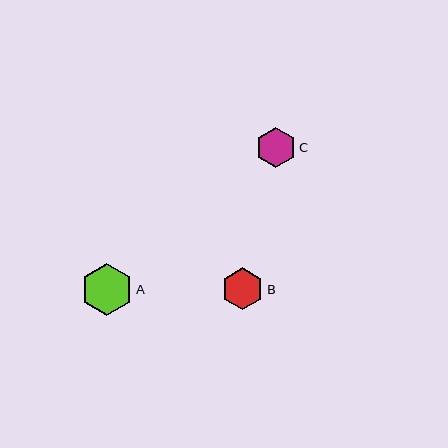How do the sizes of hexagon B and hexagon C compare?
Hexagon B and hexagon C are approximately the same size.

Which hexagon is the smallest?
Hexagon C is the smallest with a size of approximately 40 pixels.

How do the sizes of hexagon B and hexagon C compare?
Hexagon B and hexagon C are approximately the same size.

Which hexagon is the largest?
Hexagon A is the largest with a size of approximately 52 pixels.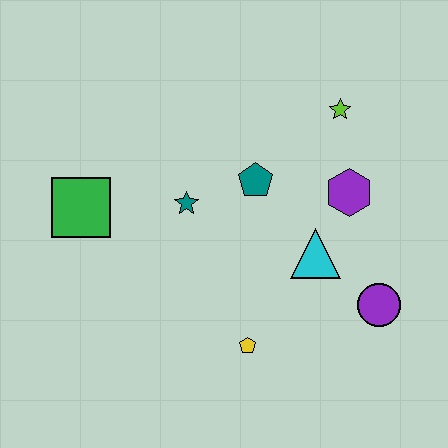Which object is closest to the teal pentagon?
The teal star is closest to the teal pentagon.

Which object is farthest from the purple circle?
The green square is farthest from the purple circle.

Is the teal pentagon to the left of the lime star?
Yes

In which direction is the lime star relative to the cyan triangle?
The lime star is above the cyan triangle.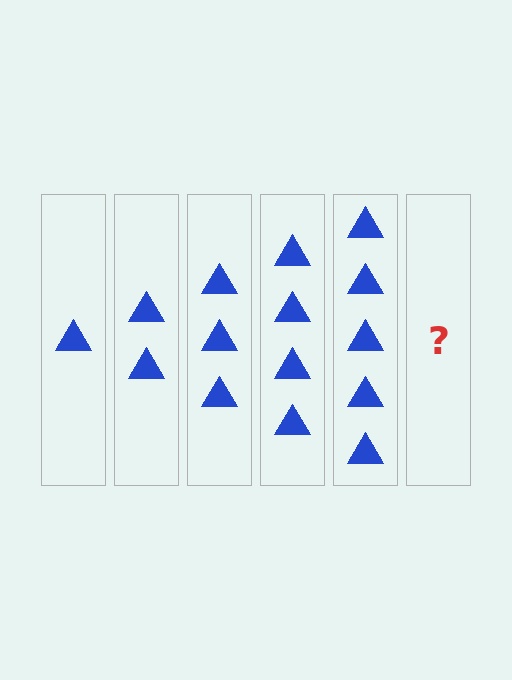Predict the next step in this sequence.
The next step is 6 triangles.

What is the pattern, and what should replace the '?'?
The pattern is that each step adds one more triangle. The '?' should be 6 triangles.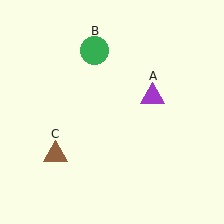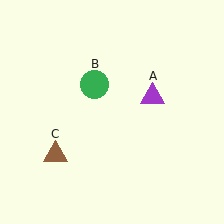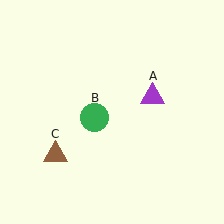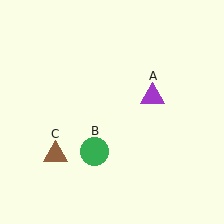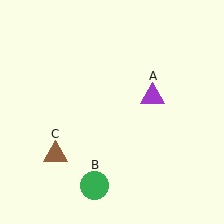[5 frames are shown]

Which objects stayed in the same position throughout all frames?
Purple triangle (object A) and brown triangle (object C) remained stationary.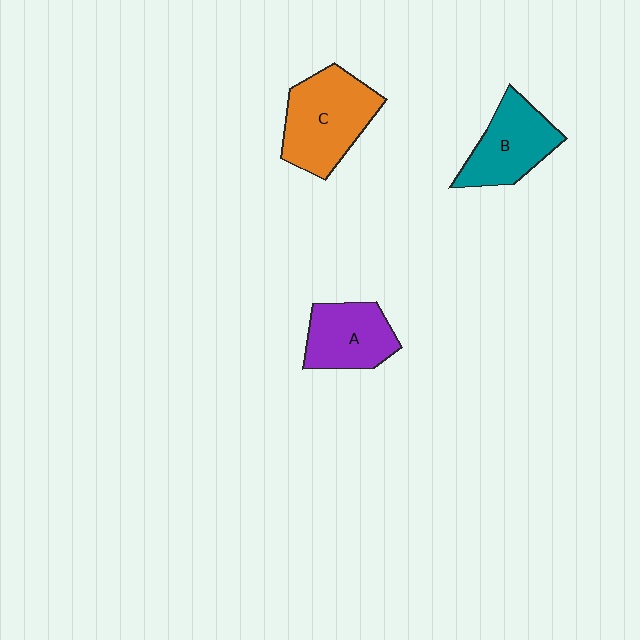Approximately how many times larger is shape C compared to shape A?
Approximately 1.4 times.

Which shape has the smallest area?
Shape A (purple).